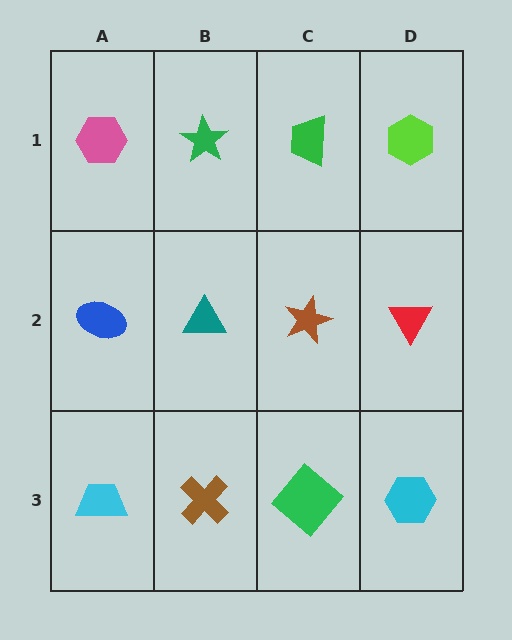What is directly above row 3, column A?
A blue ellipse.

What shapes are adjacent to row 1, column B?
A teal triangle (row 2, column B), a pink hexagon (row 1, column A), a green trapezoid (row 1, column C).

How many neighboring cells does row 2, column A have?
3.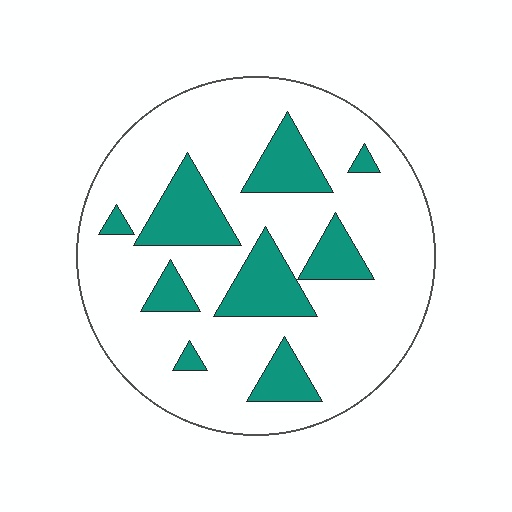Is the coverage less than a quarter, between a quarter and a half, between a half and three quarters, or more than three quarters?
Less than a quarter.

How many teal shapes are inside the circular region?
9.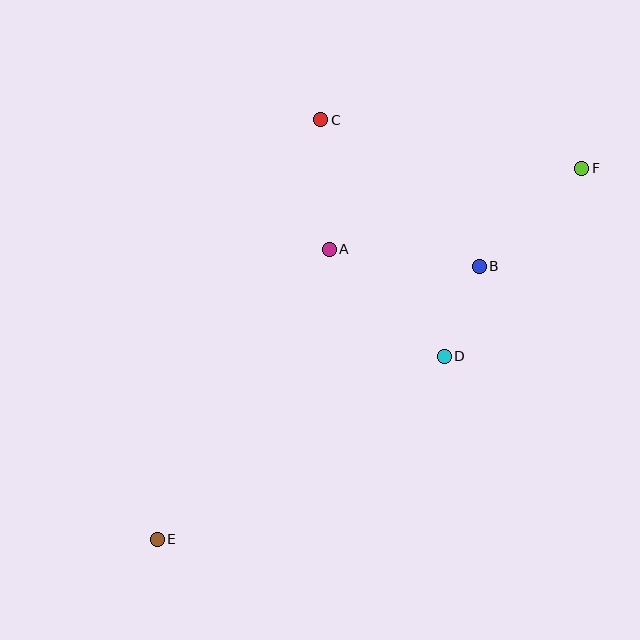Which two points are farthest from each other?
Points E and F are farthest from each other.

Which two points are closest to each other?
Points B and D are closest to each other.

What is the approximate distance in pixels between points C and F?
The distance between C and F is approximately 265 pixels.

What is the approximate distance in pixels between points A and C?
The distance between A and C is approximately 130 pixels.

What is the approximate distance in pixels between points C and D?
The distance between C and D is approximately 267 pixels.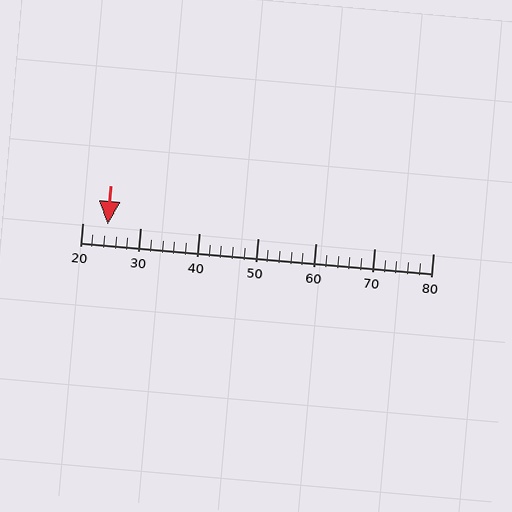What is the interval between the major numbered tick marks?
The major tick marks are spaced 10 units apart.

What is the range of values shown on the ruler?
The ruler shows values from 20 to 80.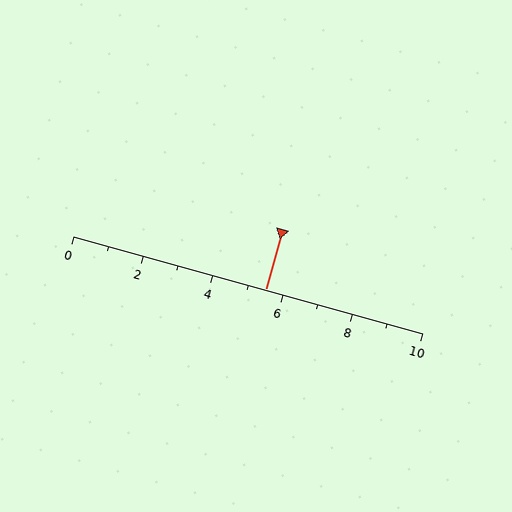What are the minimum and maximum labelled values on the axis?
The axis runs from 0 to 10.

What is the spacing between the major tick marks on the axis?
The major ticks are spaced 2 apart.